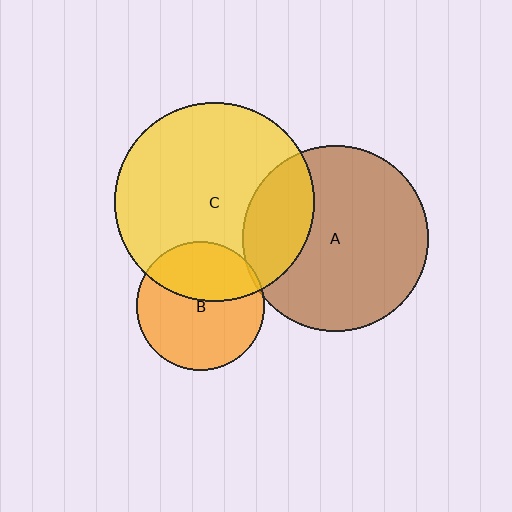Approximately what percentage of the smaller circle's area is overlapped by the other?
Approximately 40%.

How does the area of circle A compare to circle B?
Approximately 2.1 times.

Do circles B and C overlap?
Yes.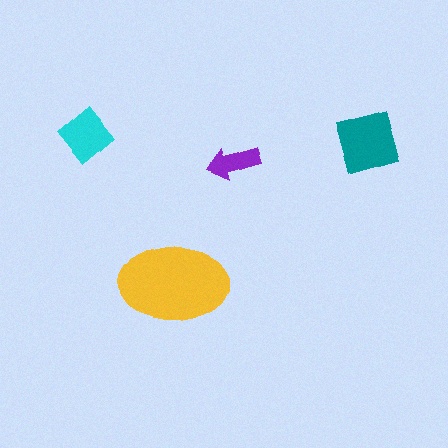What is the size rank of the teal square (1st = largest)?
2nd.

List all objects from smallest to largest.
The purple arrow, the cyan diamond, the teal square, the yellow ellipse.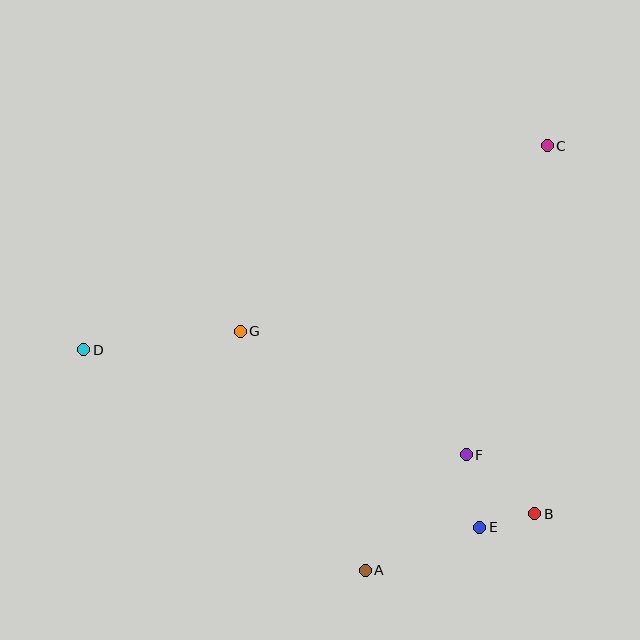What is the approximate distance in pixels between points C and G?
The distance between C and G is approximately 359 pixels.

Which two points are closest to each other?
Points B and E are closest to each other.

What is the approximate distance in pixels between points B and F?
The distance between B and F is approximately 90 pixels.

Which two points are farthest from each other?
Points C and D are farthest from each other.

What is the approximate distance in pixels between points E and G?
The distance between E and G is approximately 310 pixels.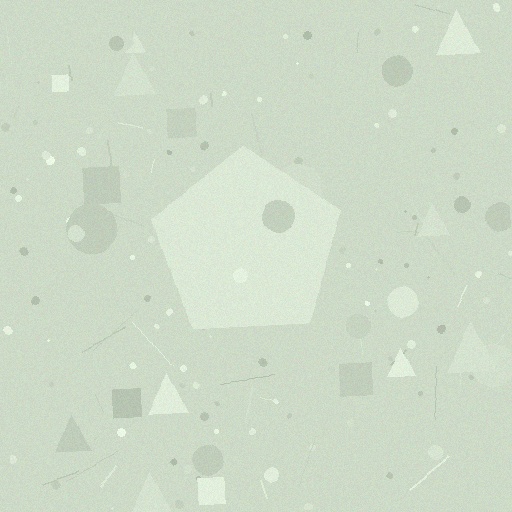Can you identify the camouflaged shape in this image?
The camouflaged shape is a pentagon.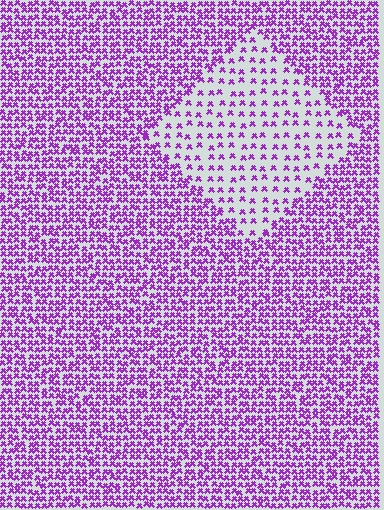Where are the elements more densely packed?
The elements are more densely packed outside the diamond boundary.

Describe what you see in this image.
The image contains small purple elements arranged at two different densities. A diamond-shaped region is visible where the elements are less densely packed than the surrounding area.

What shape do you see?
I see a diamond.